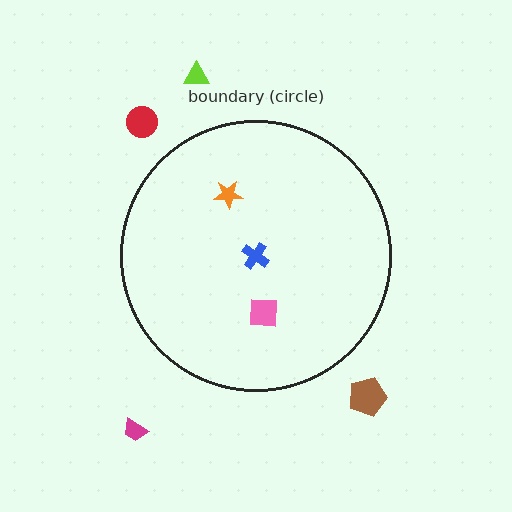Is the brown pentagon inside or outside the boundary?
Outside.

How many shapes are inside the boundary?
3 inside, 4 outside.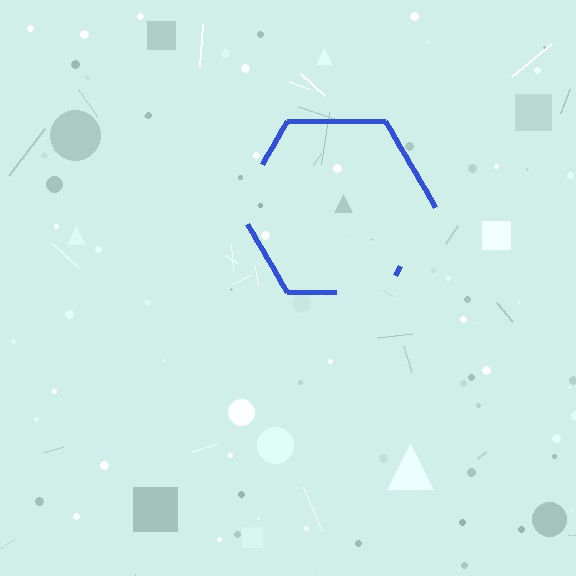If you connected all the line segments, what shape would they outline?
They would outline a hexagon.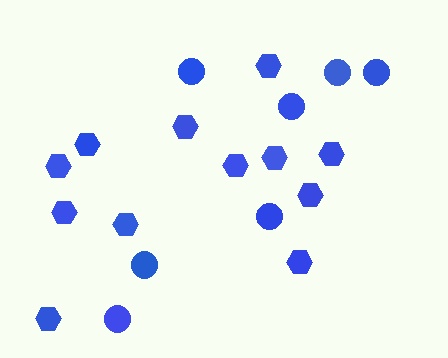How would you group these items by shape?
There are 2 groups: one group of hexagons (12) and one group of circles (7).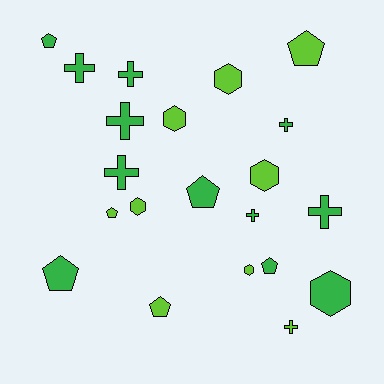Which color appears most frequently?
Green, with 12 objects.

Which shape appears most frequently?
Cross, with 8 objects.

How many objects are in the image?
There are 21 objects.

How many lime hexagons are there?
There are 5 lime hexagons.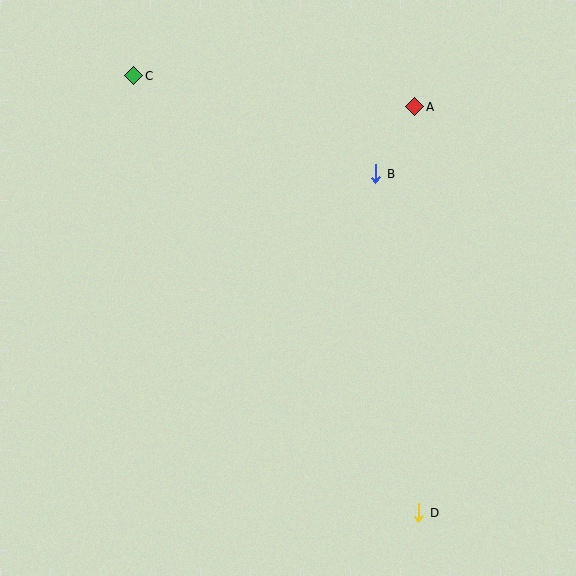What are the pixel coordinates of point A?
Point A is at (415, 107).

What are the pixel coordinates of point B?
Point B is at (376, 174).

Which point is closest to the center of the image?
Point B at (376, 174) is closest to the center.